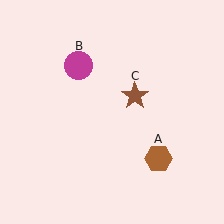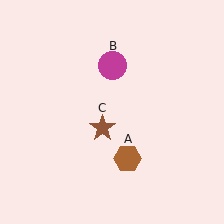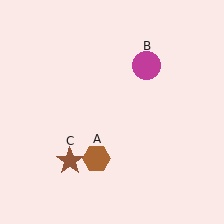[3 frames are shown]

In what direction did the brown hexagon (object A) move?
The brown hexagon (object A) moved left.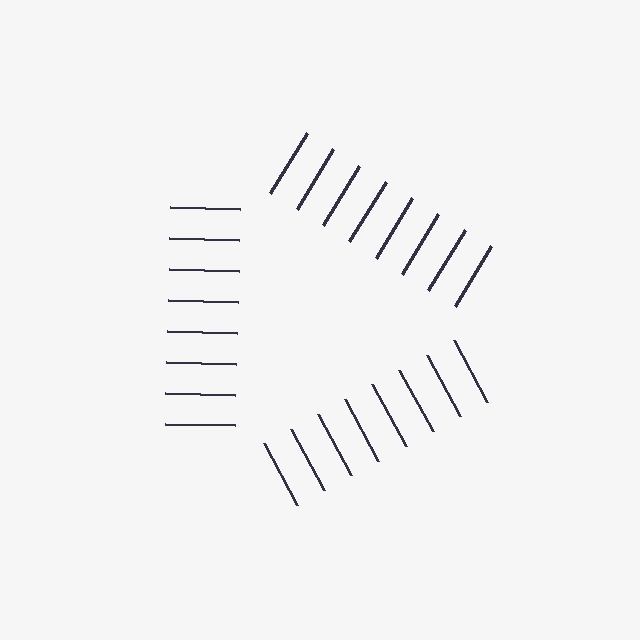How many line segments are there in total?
24 — 8 along each of the 3 edges.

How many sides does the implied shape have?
3 sides — the line-ends trace a triangle.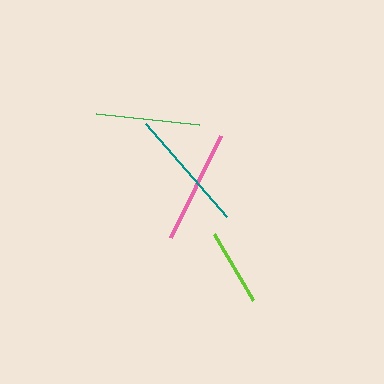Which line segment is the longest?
The teal line is the longest at approximately 123 pixels.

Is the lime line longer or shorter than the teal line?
The teal line is longer than the lime line.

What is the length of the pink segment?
The pink segment is approximately 113 pixels long.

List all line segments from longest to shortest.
From longest to shortest: teal, pink, green, lime.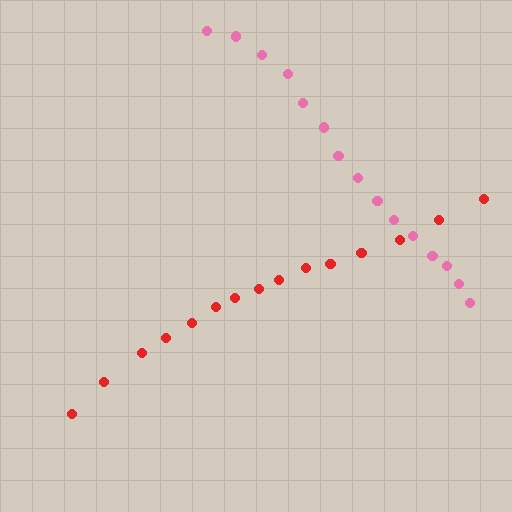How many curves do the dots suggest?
There are 2 distinct paths.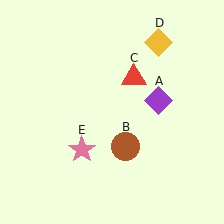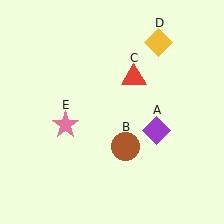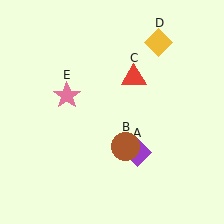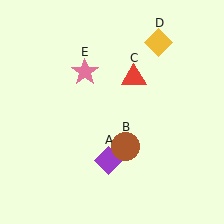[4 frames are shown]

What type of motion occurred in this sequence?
The purple diamond (object A), pink star (object E) rotated clockwise around the center of the scene.